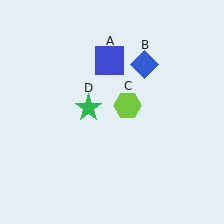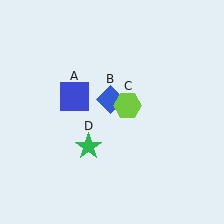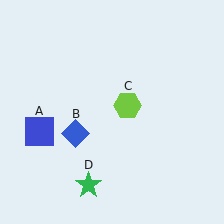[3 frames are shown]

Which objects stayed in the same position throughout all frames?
Lime hexagon (object C) remained stationary.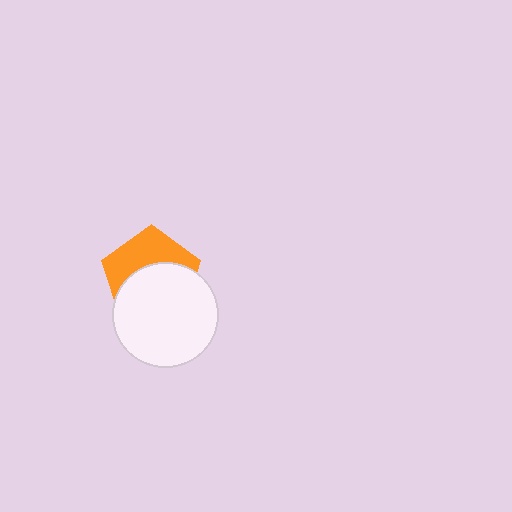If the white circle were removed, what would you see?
You would see the complete orange pentagon.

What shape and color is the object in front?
The object in front is a white circle.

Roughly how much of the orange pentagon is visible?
A small part of it is visible (roughly 43%).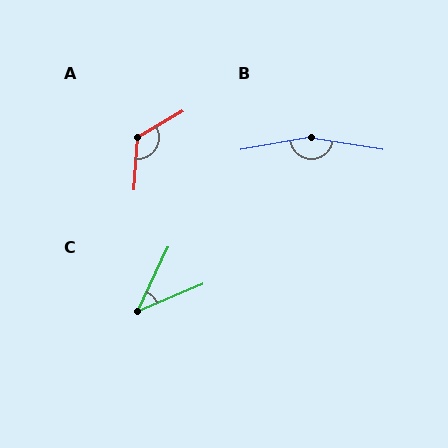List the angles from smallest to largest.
C (42°), A (124°), B (161°).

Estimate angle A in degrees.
Approximately 124 degrees.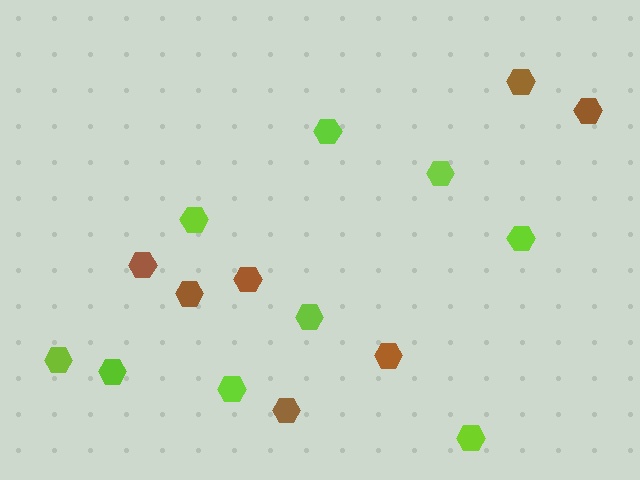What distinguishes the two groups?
There are 2 groups: one group of brown hexagons (7) and one group of lime hexagons (9).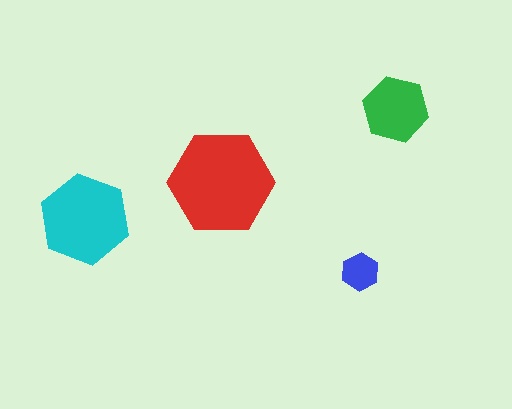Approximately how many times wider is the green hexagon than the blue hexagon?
About 1.5 times wider.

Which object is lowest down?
The blue hexagon is bottommost.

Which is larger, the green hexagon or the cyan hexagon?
The cyan one.